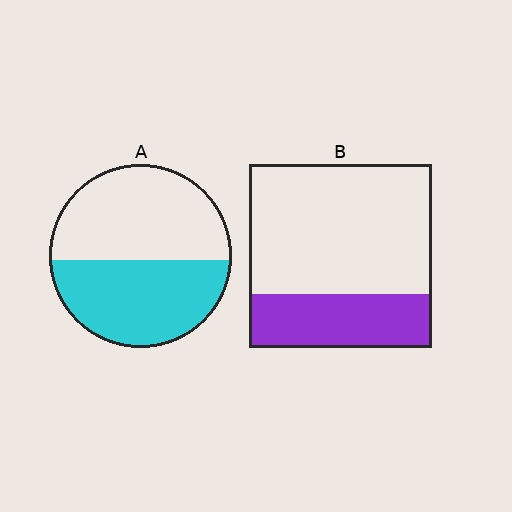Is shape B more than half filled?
No.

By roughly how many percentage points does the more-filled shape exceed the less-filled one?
By roughly 20 percentage points (A over B).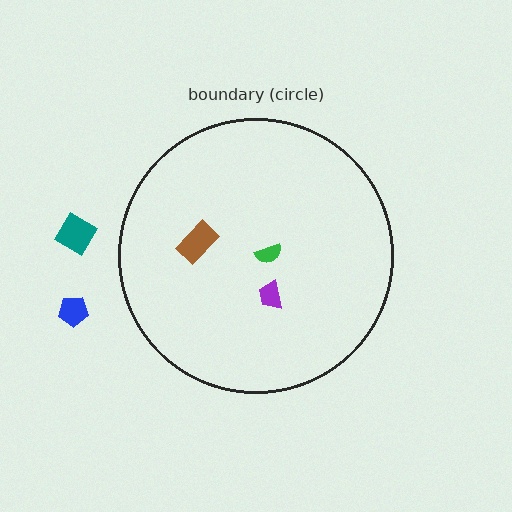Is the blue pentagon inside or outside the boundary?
Outside.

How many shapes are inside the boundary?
3 inside, 2 outside.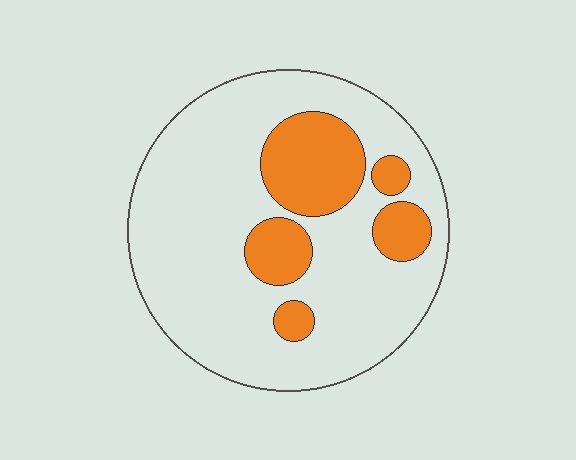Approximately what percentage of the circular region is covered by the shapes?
Approximately 20%.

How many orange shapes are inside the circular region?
5.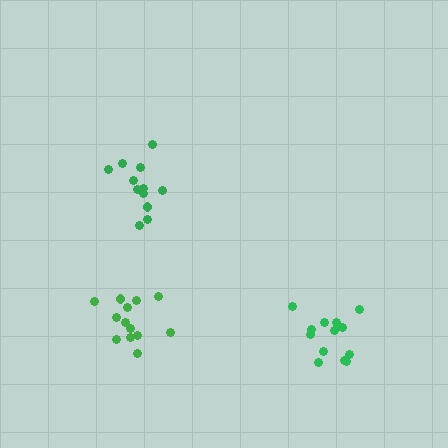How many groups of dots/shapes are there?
There are 3 groups.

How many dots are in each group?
Group 1: 13 dots, Group 2: 13 dots, Group 3: 12 dots (38 total).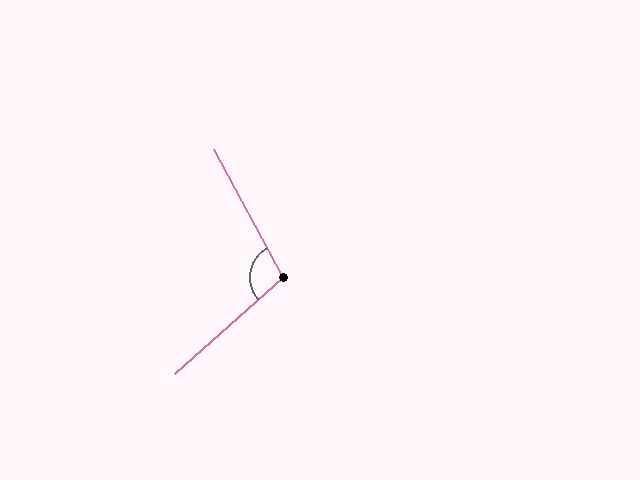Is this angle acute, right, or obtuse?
It is obtuse.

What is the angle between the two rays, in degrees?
Approximately 103 degrees.